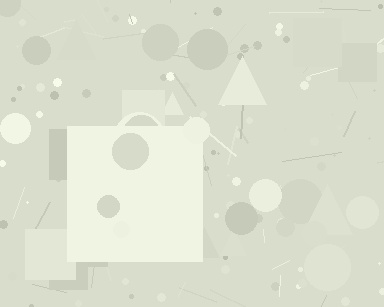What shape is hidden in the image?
A square is hidden in the image.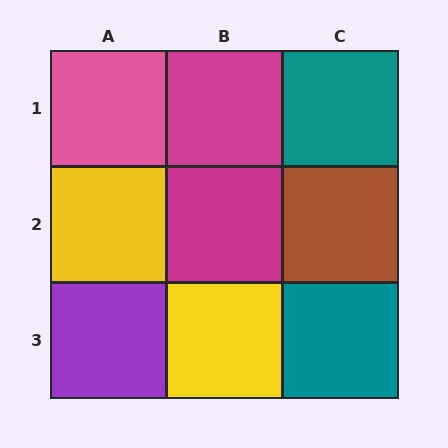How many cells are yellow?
2 cells are yellow.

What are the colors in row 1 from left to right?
Pink, magenta, teal.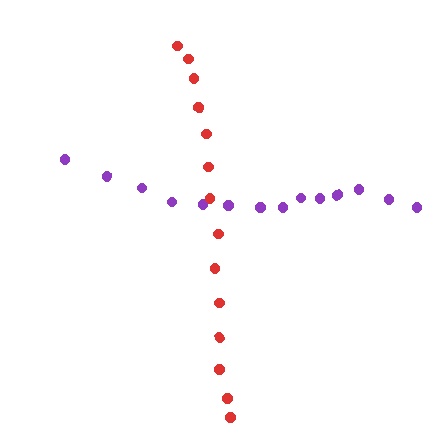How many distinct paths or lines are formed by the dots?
There are 2 distinct paths.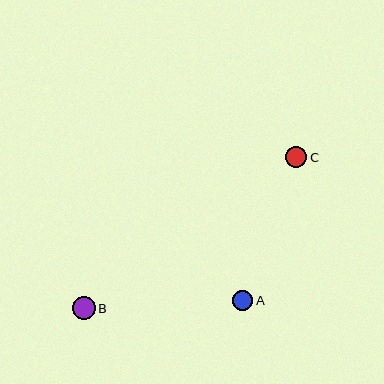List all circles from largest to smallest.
From largest to smallest: B, C, A.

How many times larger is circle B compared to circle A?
Circle B is approximately 1.1 times the size of circle A.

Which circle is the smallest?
Circle A is the smallest with a size of approximately 20 pixels.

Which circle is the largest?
Circle B is the largest with a size of approximately 23 pixels.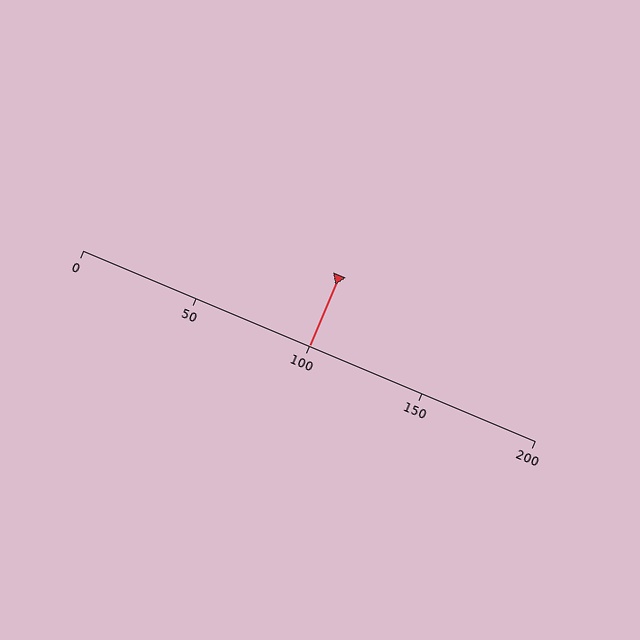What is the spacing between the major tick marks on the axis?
The major ticks are spaced 50 apart.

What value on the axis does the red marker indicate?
The marker indicates approximately 100.